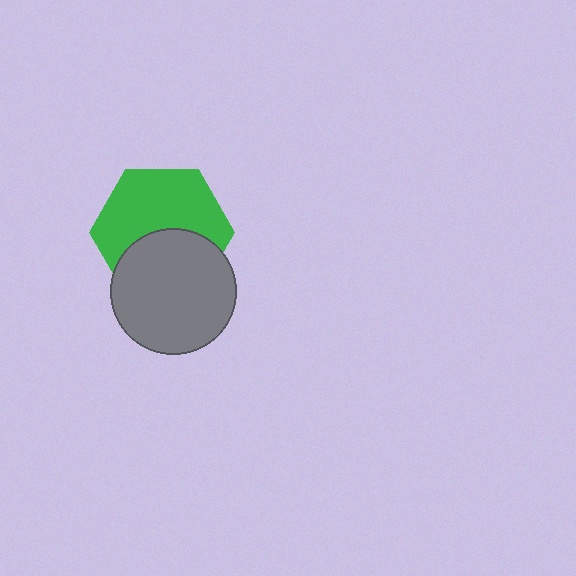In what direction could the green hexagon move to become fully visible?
The green hexagon could move up. That would shift it out from behind the gray circle entirely.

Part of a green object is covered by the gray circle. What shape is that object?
It is a hexagon.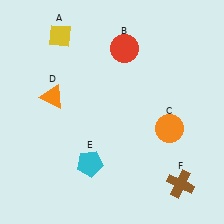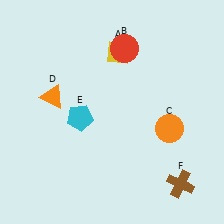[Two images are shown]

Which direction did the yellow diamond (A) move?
The yellow diamond (A) moved right.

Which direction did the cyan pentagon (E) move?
The cyan pentagon (E) moved up.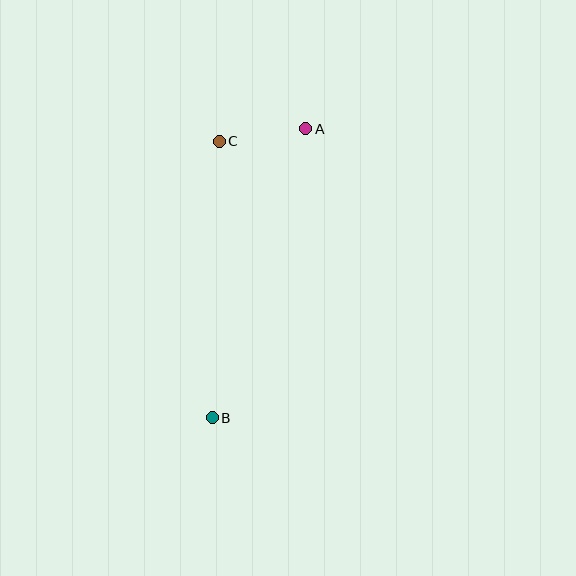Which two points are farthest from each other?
Points A and B are farthest from each other.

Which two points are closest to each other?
Points A and C are closest to each other.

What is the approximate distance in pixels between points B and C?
The distance between B and C is approximately 277 pixels.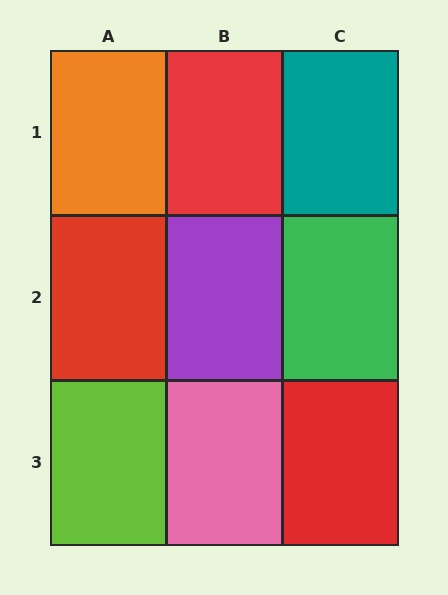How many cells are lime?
1 cell is lime.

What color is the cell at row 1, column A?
Orange.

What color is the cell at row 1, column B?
Red.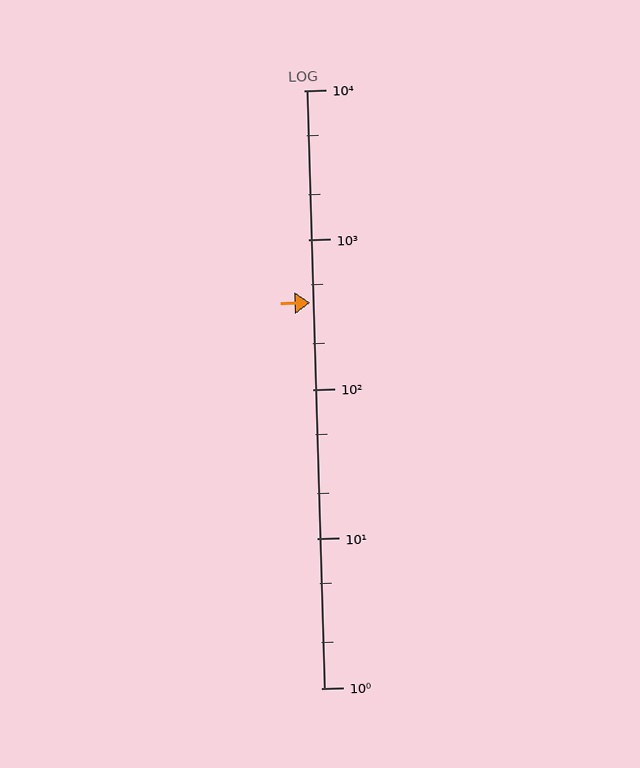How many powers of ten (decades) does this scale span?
The scale spans 4 decades, from 1 to 10000.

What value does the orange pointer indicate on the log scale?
The pointer indicates approximately 380.